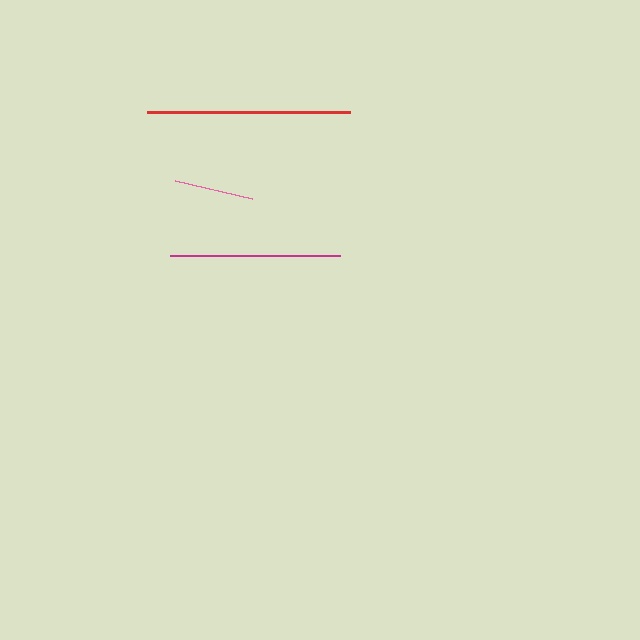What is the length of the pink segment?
The pink segment is approximately 80 pixels long.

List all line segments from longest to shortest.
From longest to shortest: red, magenta, pink.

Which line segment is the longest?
The red line is the longest at approximately 203 pixels.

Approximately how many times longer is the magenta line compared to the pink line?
The magenta line is approximately 2.1 times the length of the pink line.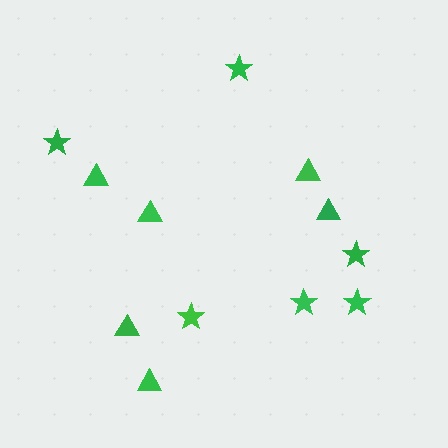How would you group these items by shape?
There are 2 groups: one group of triangles (6) and one group of stars (6).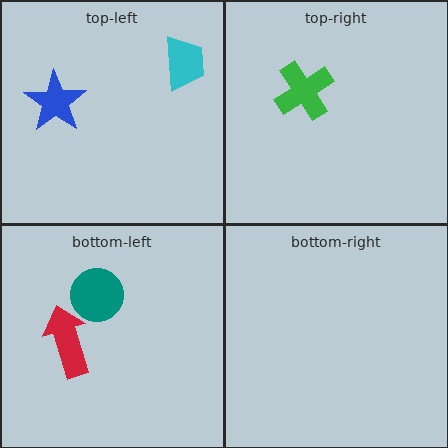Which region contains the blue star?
The top-left region.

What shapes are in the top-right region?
The green cross.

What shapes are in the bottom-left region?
The teal circle, the red arrow.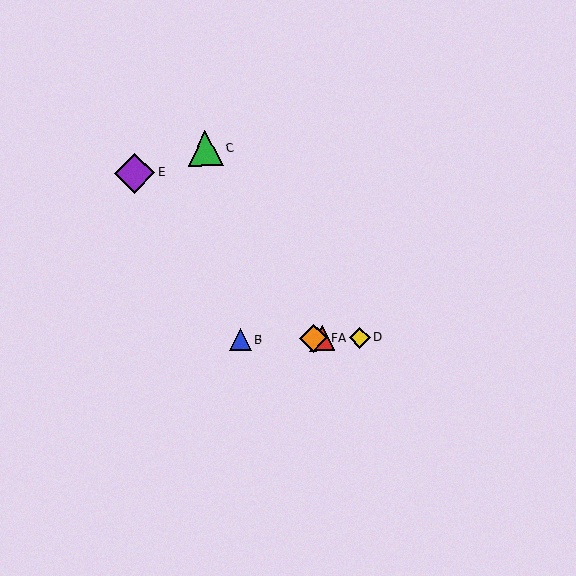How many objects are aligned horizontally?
4 objects (A, B, D, F) are aligned horizontally.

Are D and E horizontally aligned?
No, D is at y≈338 and E is at y≈173.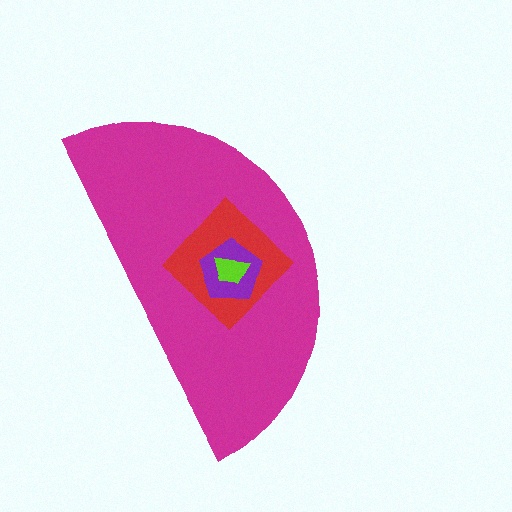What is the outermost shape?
The magenta semicircle.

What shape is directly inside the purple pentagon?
The lime trapezoid.